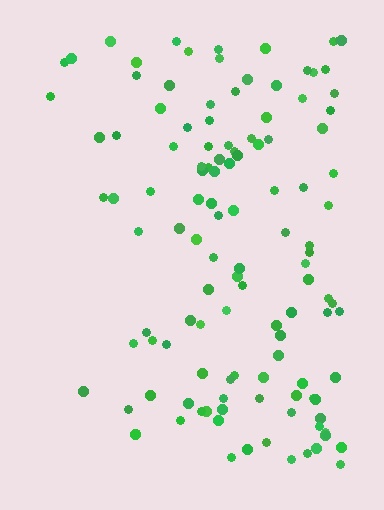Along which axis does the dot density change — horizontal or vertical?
Horizontal.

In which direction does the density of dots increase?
From left to right, with the right side densest.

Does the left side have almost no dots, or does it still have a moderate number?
Still a moderate number, just noticeably fewer than the right.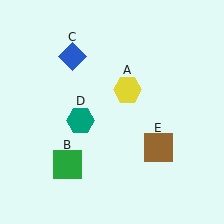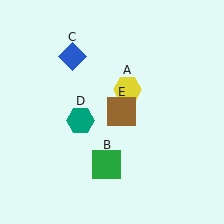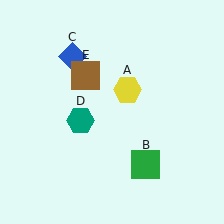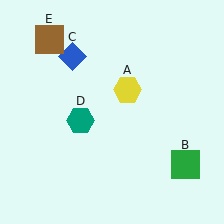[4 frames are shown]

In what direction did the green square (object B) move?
The green square (object B) moved right.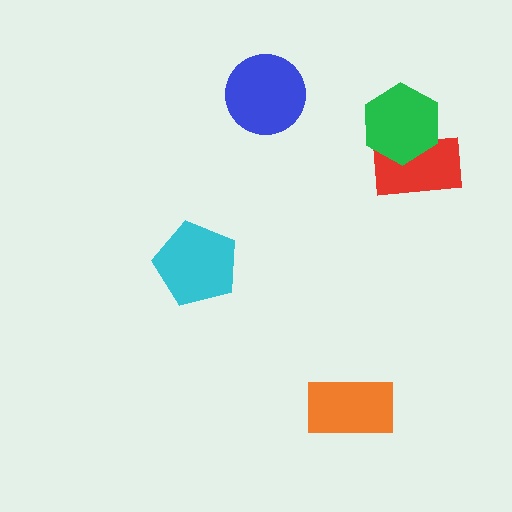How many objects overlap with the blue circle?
0 objects overlap with the blue circle.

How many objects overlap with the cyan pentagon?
0 objects overlap with the cyan pentagon.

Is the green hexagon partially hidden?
No, no other shape covers it.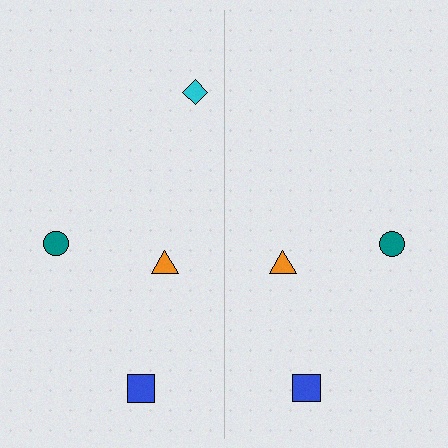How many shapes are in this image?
There are 7 shapes in this image.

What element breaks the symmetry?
A cyan diamond is missing from the right side.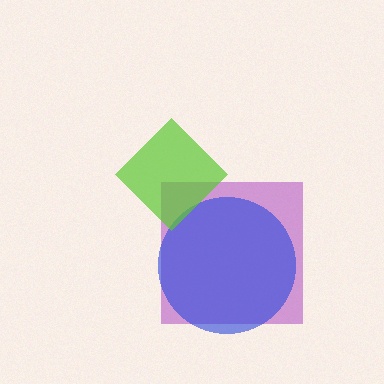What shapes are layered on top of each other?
The layered shapes are: a purple square, a blue circle, a lime diamond.